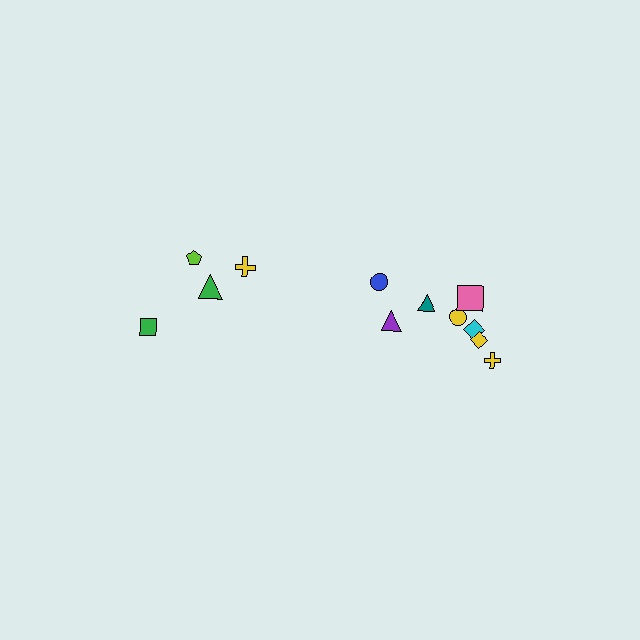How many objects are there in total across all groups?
There are 12 objects.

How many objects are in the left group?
There are 4 objects.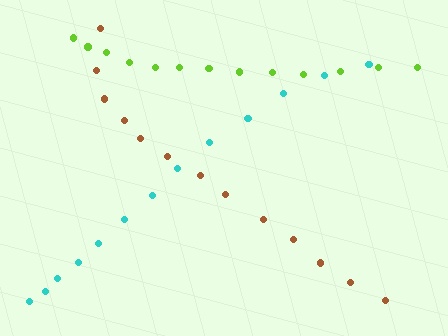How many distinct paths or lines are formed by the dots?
There are 3 distinct paths.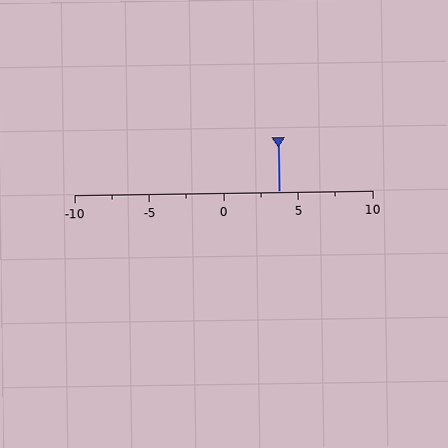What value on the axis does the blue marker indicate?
The marker indicates approximately 3.8.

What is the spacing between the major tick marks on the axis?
The major ticks are spaced 5 apart.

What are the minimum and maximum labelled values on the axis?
The axis runs from -10 to 10.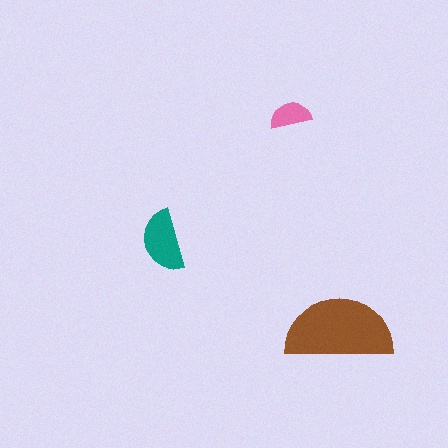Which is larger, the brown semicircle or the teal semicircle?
The brown one.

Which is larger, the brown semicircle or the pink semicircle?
The brown one.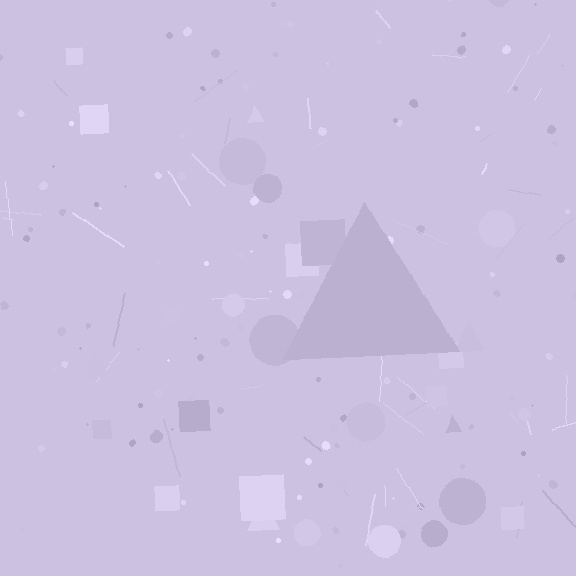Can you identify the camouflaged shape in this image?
The camouflaged shape is a triangle.